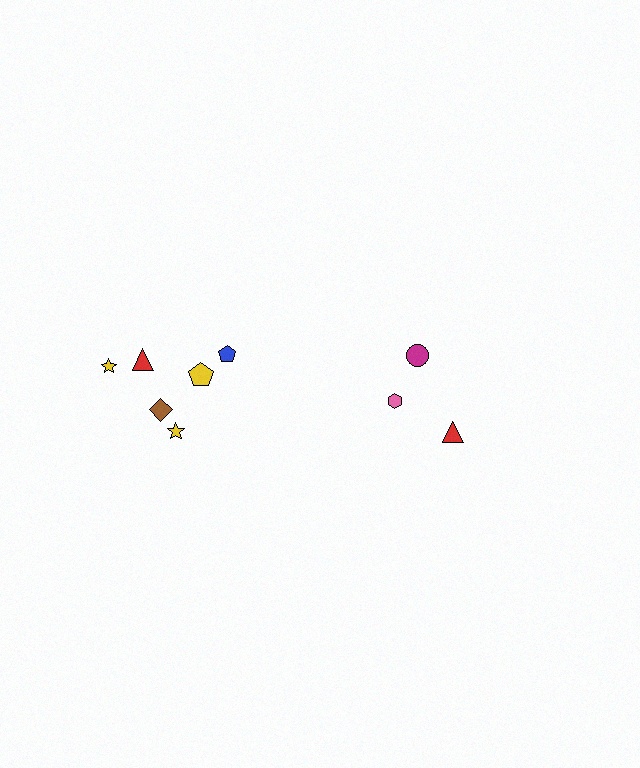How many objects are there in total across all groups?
There are 9 objects.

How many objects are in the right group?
There are 3 objects.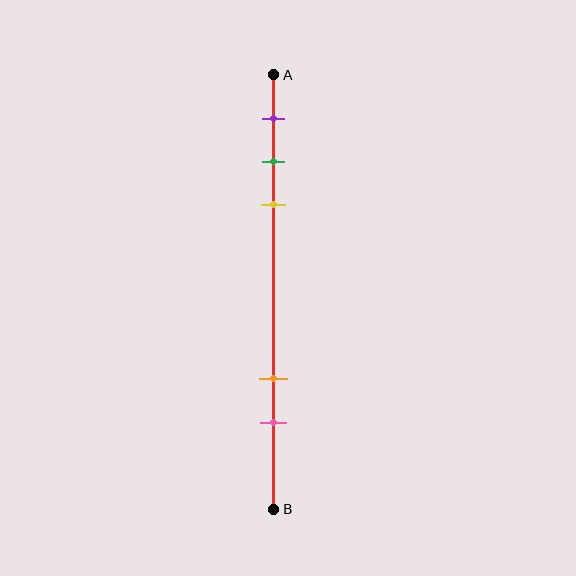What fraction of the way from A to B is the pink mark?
The pink mark is approximately 80% (0.8) of the way from A to B.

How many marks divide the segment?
There are 5 marks dividing the segment.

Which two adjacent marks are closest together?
The green and yellow marks are the closest adjacent pair.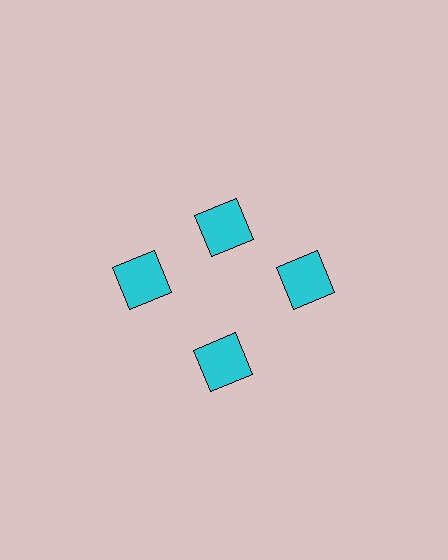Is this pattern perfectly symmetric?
No. The 4 cyan squares are arranged in a ring, but one element near the 12 o'clock position is pulled inward toward the center, breaking the 4-fold rotational symmetry.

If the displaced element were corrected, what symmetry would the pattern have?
It would have 4-fold rotational symmetry — the pattern would map onto itself every 90 degrees.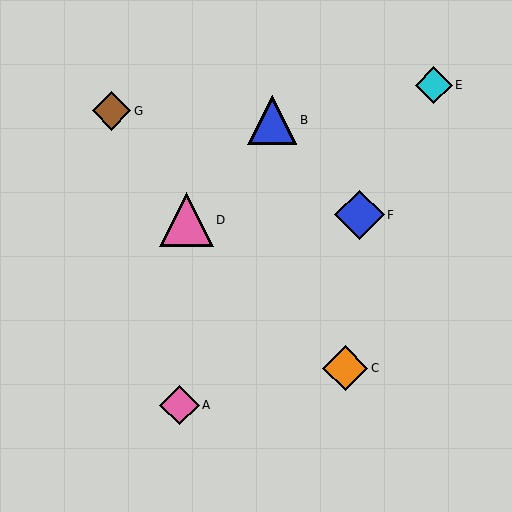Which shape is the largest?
The pink triangle (labeled D) is the largest.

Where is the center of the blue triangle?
The center of the blue triangle is at (272, 120).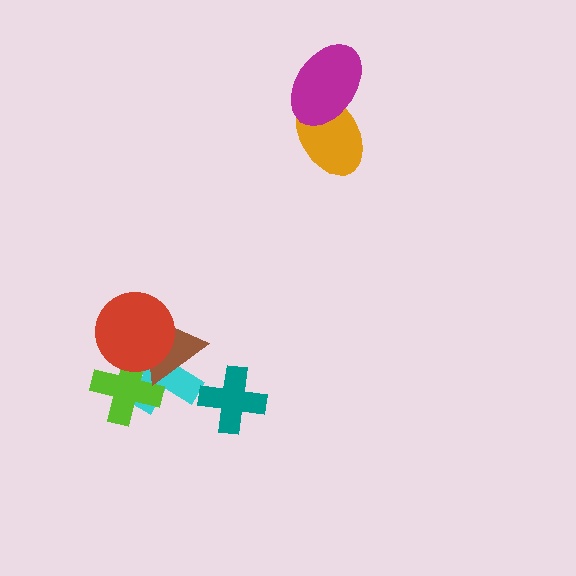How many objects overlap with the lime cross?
3 objects overlap with the lime cross.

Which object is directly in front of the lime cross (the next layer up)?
The brown triangle is directly in front of the lime cross.